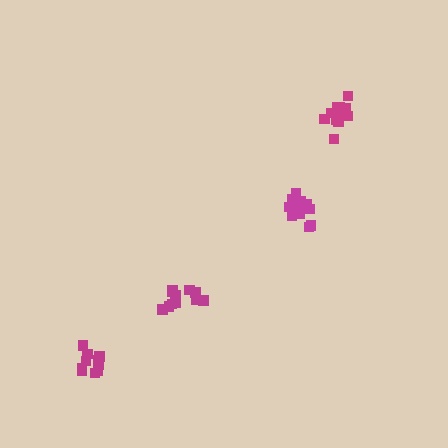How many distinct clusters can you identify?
There are 4 distinct clusters.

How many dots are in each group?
Group 1: 13 dots, Group 2: 13 dots, Group 3: 10 dots, Group 4: 11 dots (47 total).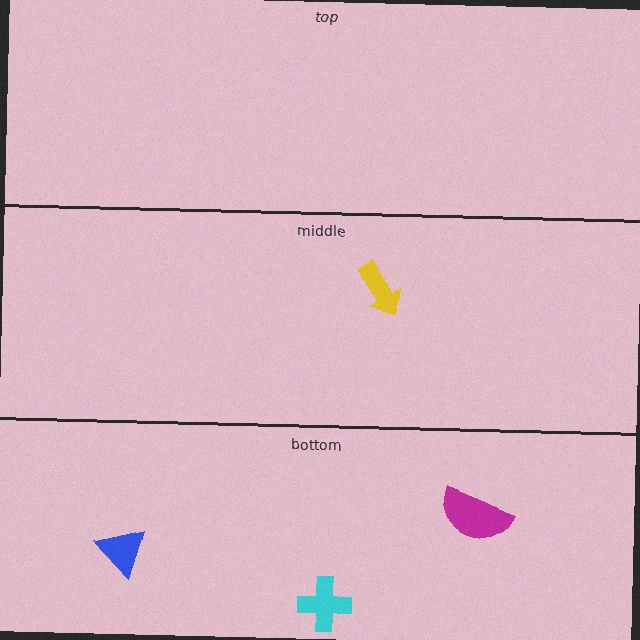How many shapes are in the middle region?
1.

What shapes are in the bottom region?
The blue triangle, the magenta semicircle, the cyan cross.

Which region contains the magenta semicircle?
The bottom region.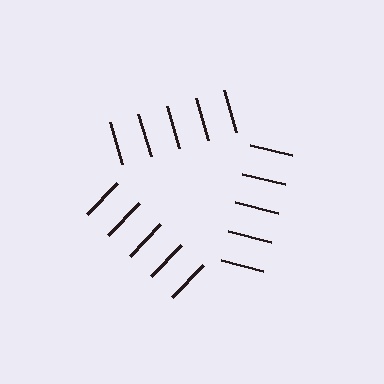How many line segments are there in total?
15 — 5 along each of the 3 edges.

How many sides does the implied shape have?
3 sides — the line-ends trace a triangle.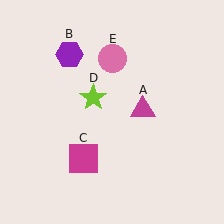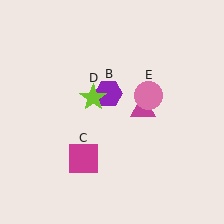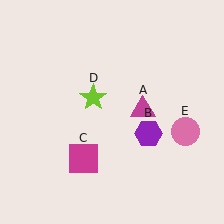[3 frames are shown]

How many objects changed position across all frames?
2 objects changed position: purple hexagon (object B), pink circle (object E).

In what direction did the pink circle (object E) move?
The pink circle (object E) moved down and to the right.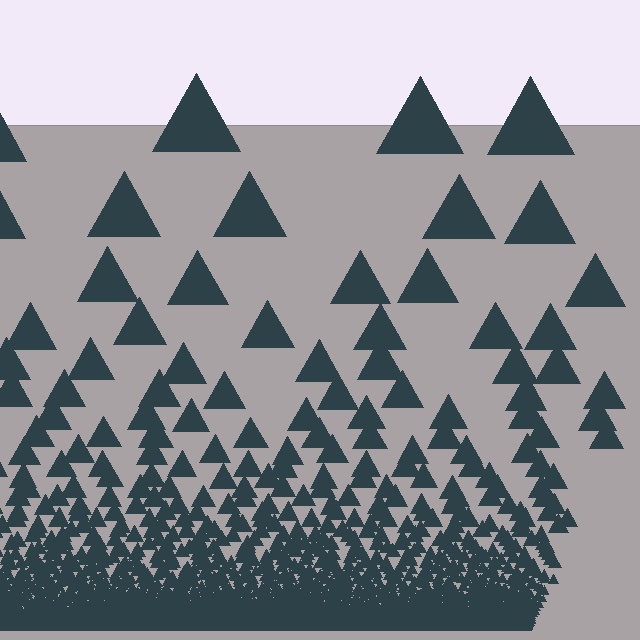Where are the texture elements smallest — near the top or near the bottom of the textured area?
Near the bottom.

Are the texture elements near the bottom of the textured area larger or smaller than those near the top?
Smaller. The gradient is inverted — elements near the bottom are smaller and denser.